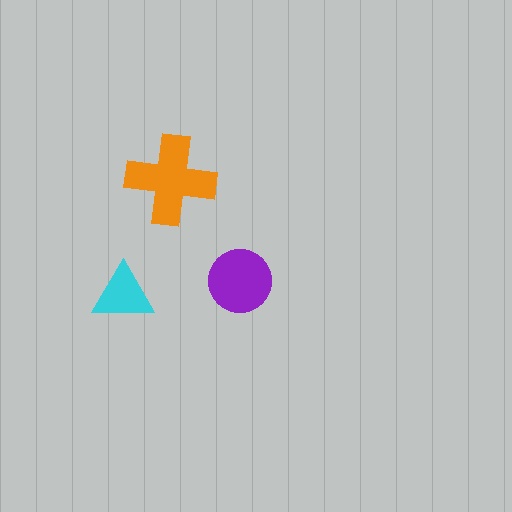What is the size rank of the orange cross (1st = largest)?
1st.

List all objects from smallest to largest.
The cyan triangle, the purple circle, the orange cross.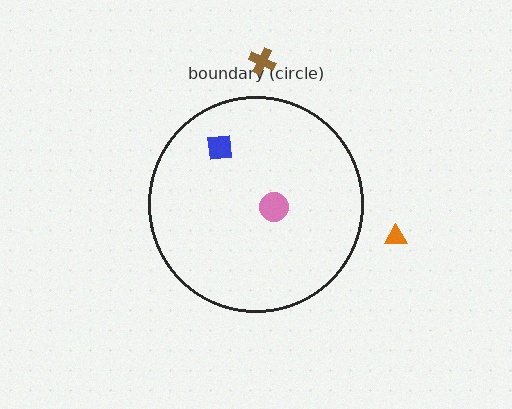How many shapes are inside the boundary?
2 inside, 2 outside.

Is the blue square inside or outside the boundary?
Inside.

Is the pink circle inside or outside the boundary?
Inside.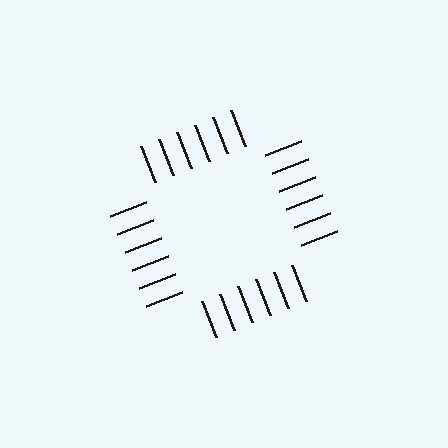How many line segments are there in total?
24 — 6 along each of the 4 edges.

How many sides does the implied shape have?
4 sides — the line-ends trace a square.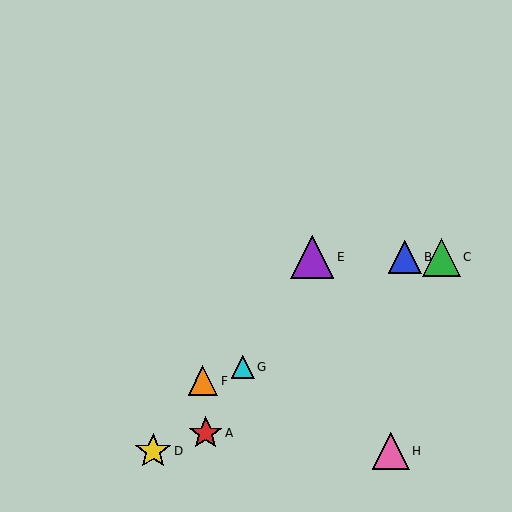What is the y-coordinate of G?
Object G is at y≈367.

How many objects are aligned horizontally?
3 objects (B, C, E) are aligned horizontally.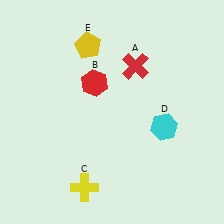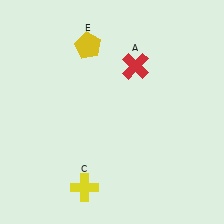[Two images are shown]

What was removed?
The cyan hexagon (D), the red hexagon (B) were removed in Image 2.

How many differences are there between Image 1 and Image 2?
There are 2 differences between the two images.